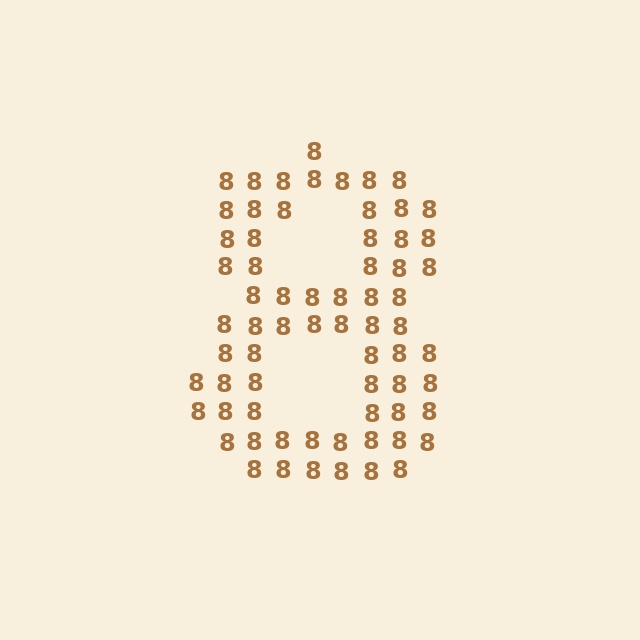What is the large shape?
The large shape is the digit 8.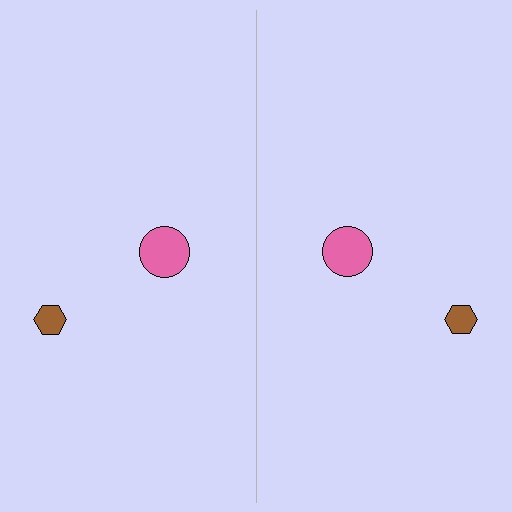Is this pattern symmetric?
Yes, this pattern has bilateral (reflection) symmetry.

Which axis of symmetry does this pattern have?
The pattern has a vertical axis of symmetry running through the center of the image.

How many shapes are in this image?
There are 4 shapes in this image.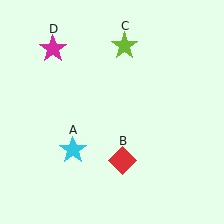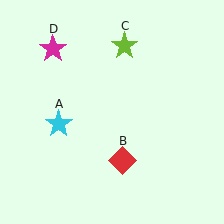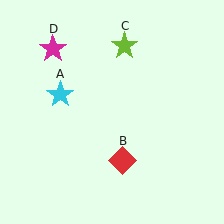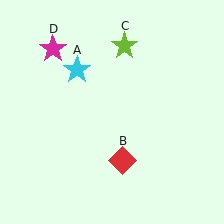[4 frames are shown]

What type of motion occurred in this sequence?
The cyan star (object A) rotated clockwise around the center of the scene.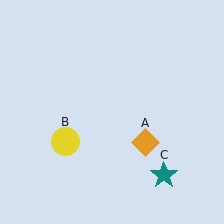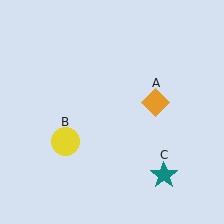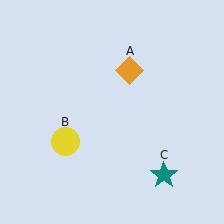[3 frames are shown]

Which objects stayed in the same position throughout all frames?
Yellow circle (object B) and teal star (object C) remained stationary.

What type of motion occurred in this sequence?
The orange diamond (object A) rotated counterclockwise around the center of the scene.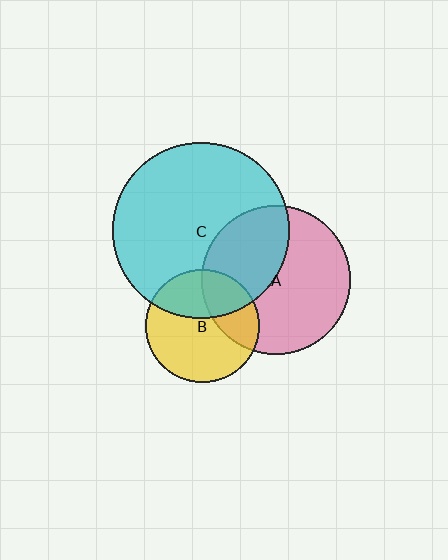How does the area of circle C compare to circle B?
Approximately 2.4 times.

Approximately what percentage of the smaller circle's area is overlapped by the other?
Approximately 40%.